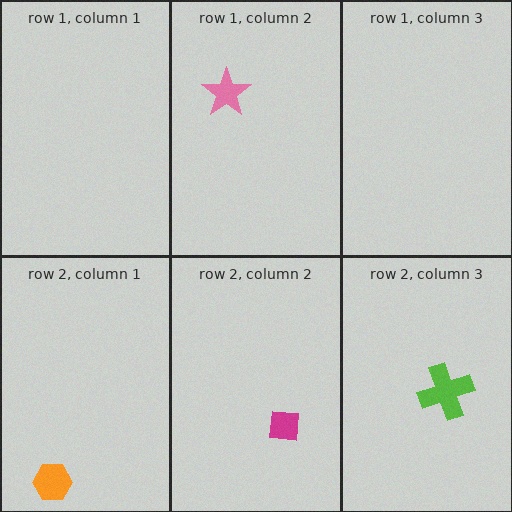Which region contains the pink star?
The row 1, column 2 region.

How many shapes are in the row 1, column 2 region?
1.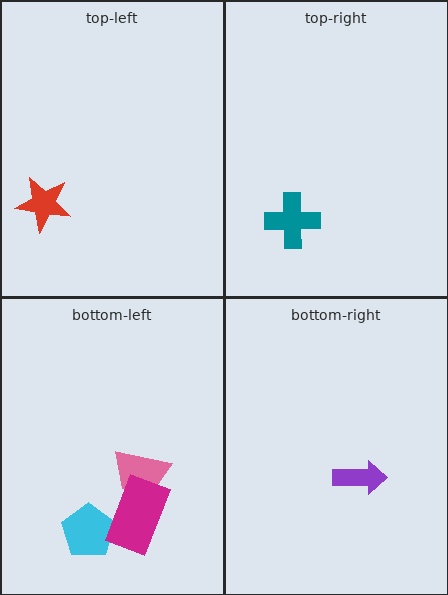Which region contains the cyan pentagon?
The bottom-left region.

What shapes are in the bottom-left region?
The cyan pentagon, the pink trapezoid, the magenta rectangle.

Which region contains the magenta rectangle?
The bottom-left region.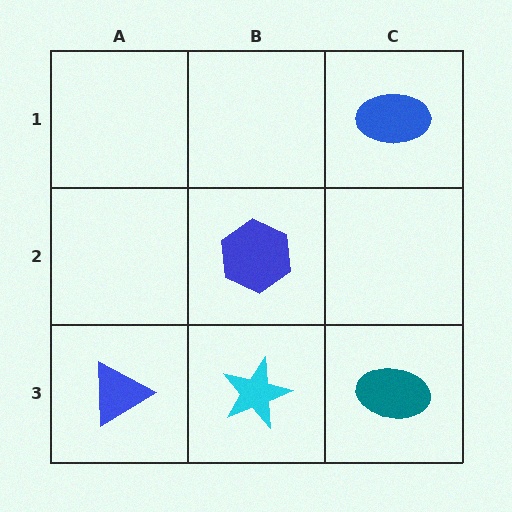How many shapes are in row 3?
3 shapes.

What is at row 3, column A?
A blue triangle.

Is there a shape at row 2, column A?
No, that cell is empty.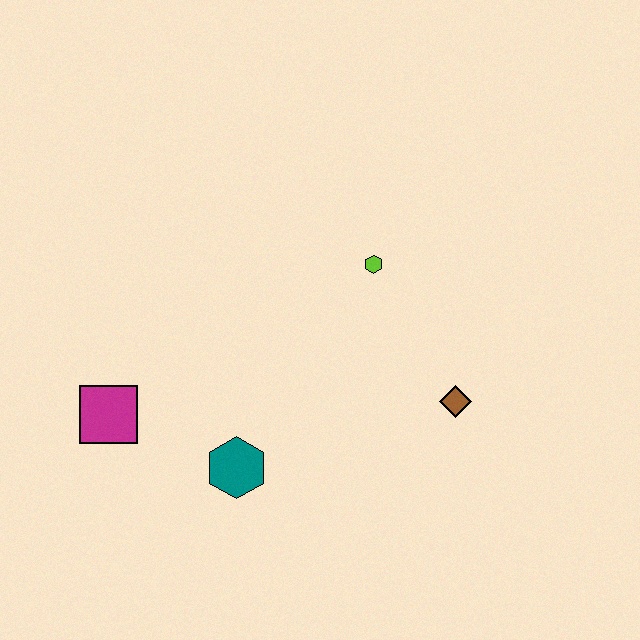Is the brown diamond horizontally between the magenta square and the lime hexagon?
No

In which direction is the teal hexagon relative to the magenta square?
The teal hexagon is to the right of the magenta square.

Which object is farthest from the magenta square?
The brown diamond is farthest from the magenta square.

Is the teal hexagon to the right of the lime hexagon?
No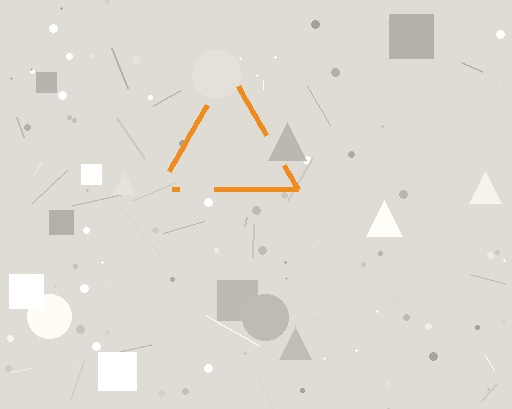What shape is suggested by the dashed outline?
The dashed outline suggests a triangle.